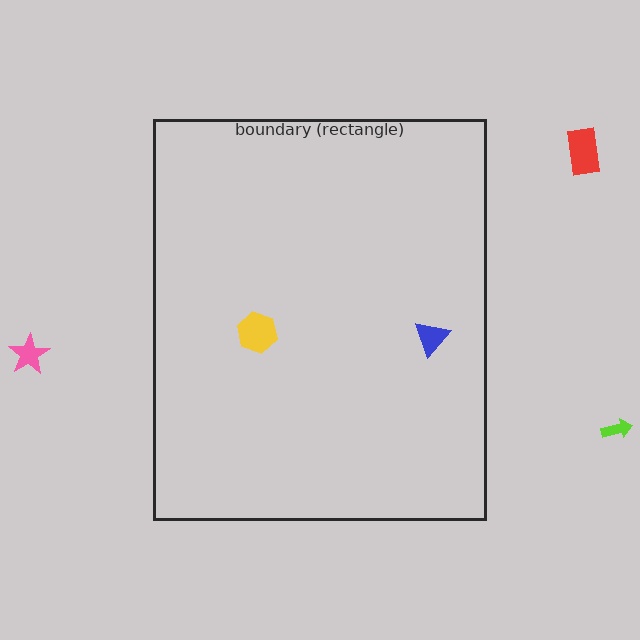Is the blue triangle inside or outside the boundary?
Inside.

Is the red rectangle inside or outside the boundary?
Outside.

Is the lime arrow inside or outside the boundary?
Outside.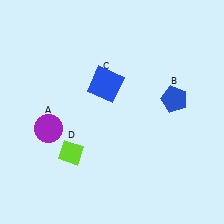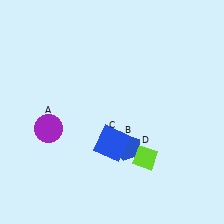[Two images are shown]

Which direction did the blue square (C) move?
The blue square (C) moved down.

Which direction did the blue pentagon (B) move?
The blue pentagon (B) moved down.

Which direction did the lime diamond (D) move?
The lime diamond (D) moved right.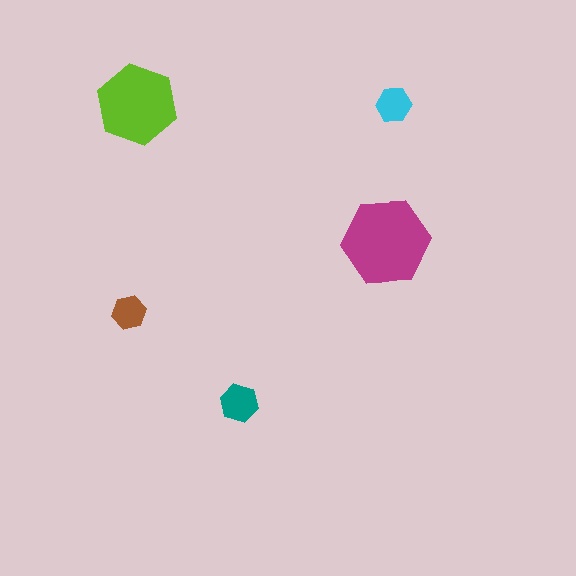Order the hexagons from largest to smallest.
the magenta one, the lime one, the teal one, the cyan one, the brown one.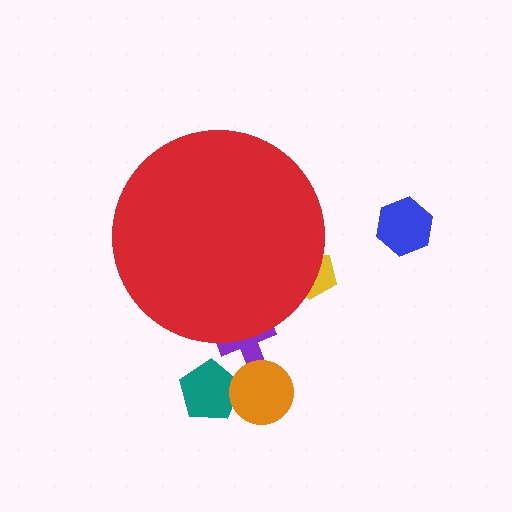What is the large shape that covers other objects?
A red circle.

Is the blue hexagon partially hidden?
No, the blue hexagon is fully visible.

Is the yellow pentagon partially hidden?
Yes, the yellow pentagon is partially hidden behind the red circle.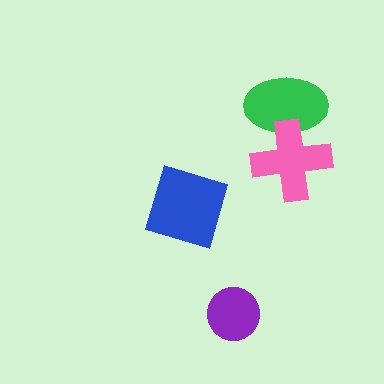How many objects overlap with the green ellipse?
1 object overlaps with the green ellipse.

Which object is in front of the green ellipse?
The pink cross is in front of the green ellipse.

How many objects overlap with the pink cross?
1 object overlaps with the pink cross.